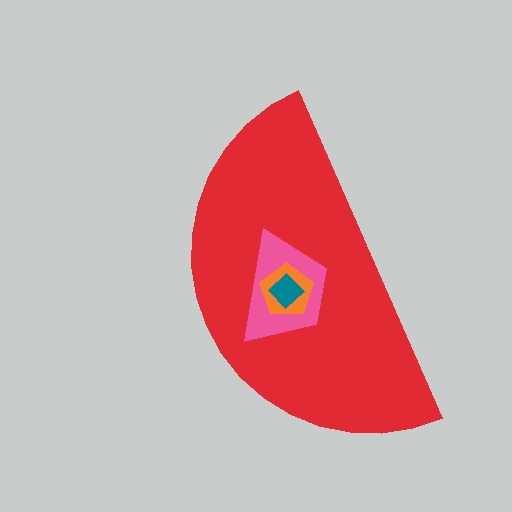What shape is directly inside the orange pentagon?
The teal diamond.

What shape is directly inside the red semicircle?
The pink trapezoid.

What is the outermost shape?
The red semicircle.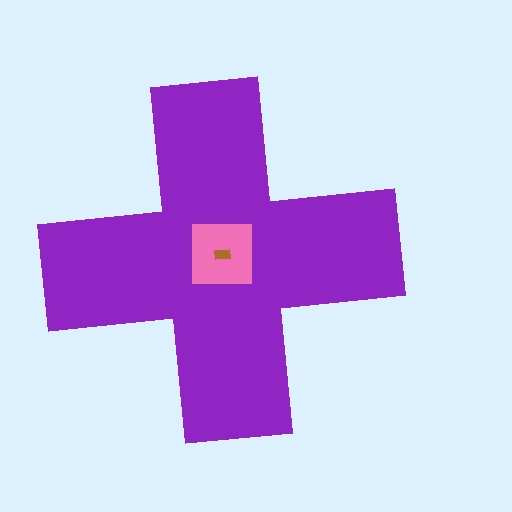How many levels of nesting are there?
3.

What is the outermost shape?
The purple cross.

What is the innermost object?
The brown rectangle.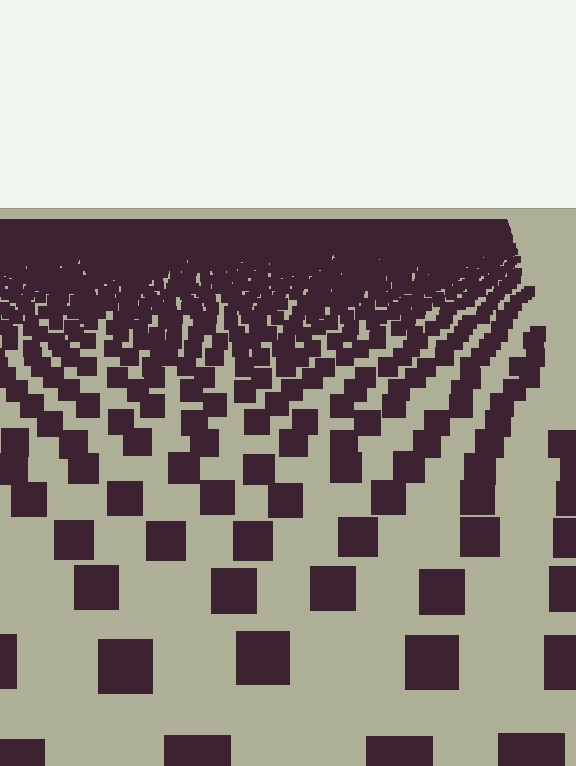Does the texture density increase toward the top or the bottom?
Density increases toward the top.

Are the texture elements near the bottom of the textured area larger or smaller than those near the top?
Larger. Near the bottom, elements are closer to the viewer and appear at a bigger on-screen size.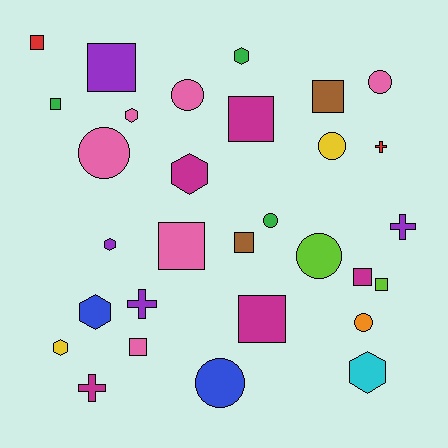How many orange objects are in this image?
There is 1 orange object.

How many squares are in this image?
There are 11 squares.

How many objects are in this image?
There are 30 objects.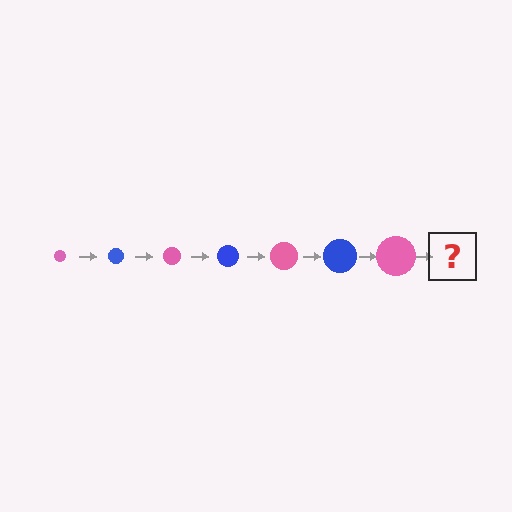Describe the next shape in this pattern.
It should be a blue circle, larger than the previous one.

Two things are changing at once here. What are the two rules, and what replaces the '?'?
The two rules are that the circle grows larger each step and the color cycles through pink and blue. The '?' should be a blue circle, larger than the previous one.